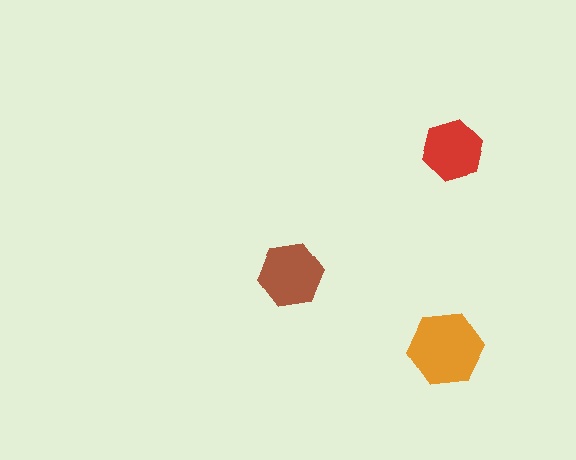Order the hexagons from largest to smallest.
the orange one, the brown one, the red one.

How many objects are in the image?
There are 3 objects in the image.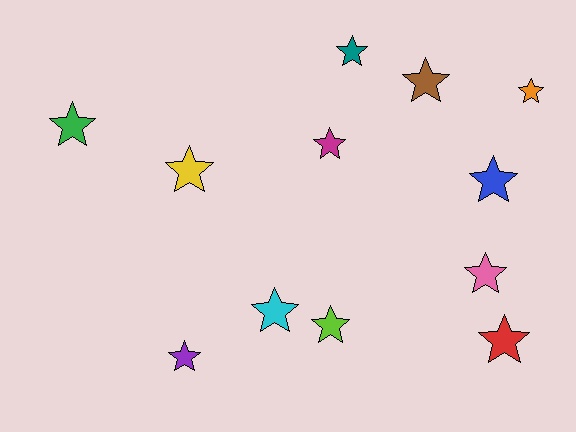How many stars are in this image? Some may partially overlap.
There are 12 stars.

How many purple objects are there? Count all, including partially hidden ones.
There is 1 purple object.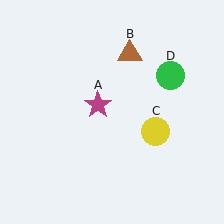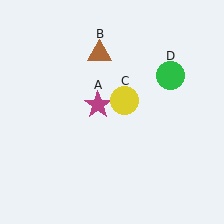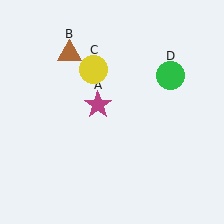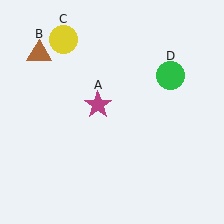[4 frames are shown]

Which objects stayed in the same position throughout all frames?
Magenta star (object A) and green circle (object D) remained stationary.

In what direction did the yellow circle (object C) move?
The yellow circle (object C) moved up and to the left.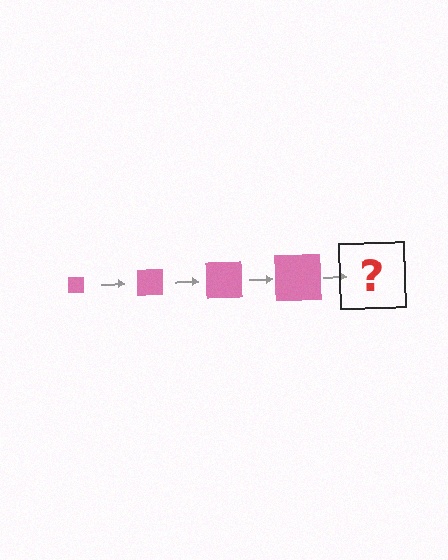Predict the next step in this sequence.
The next step is a pink square, larger than the previous one.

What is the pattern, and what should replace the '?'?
The pattern is that the square gets progressively larger each step. The '?' should be a pink square, larger than the previous one.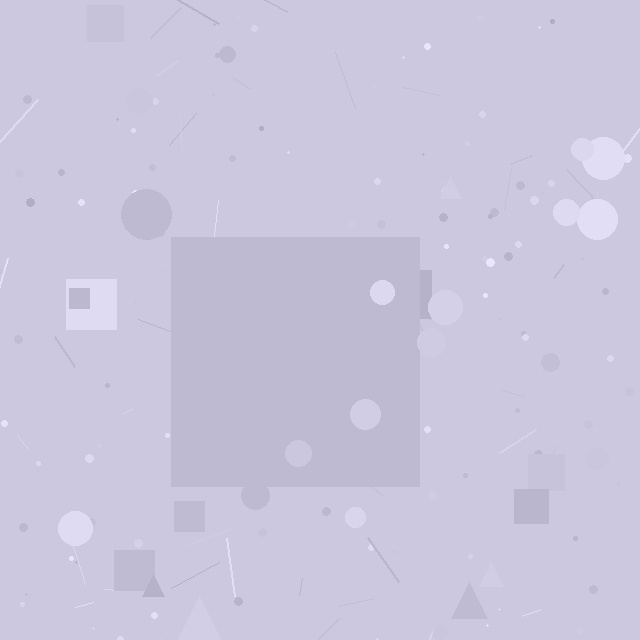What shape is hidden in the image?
A square is hidden in the image.